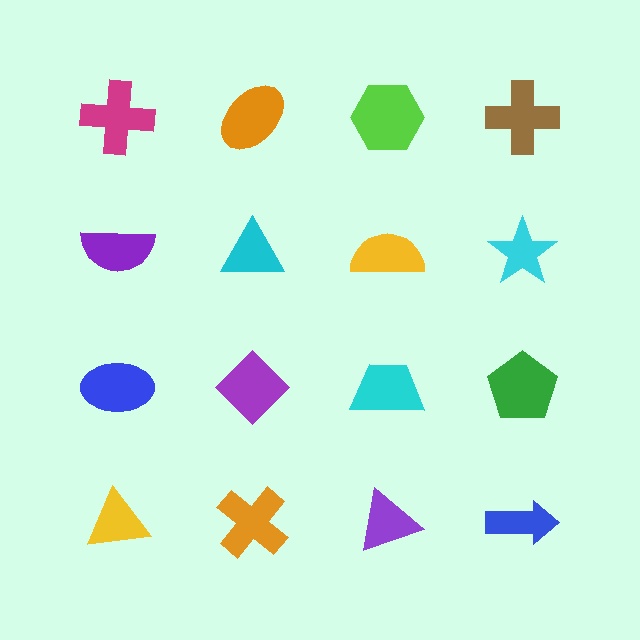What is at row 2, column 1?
A purple semicircle.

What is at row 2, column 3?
A yellow semicircle.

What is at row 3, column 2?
A purple diamond.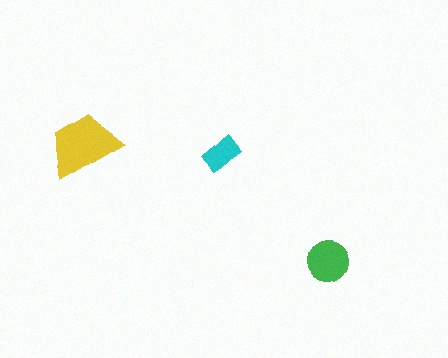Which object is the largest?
The yellow trapezoid.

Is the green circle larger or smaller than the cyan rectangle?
Larger.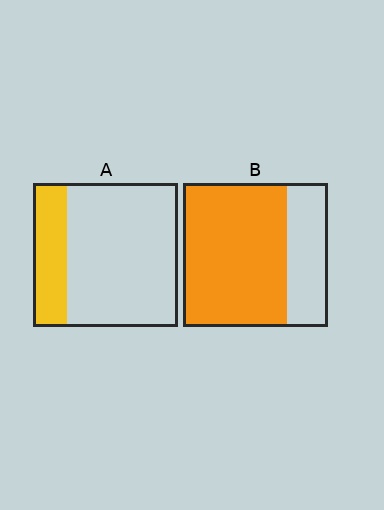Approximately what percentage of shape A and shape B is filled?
A is approximately 25% and B is approximately 70%.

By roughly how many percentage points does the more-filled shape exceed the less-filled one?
By roughly 50 percentage points (B over A).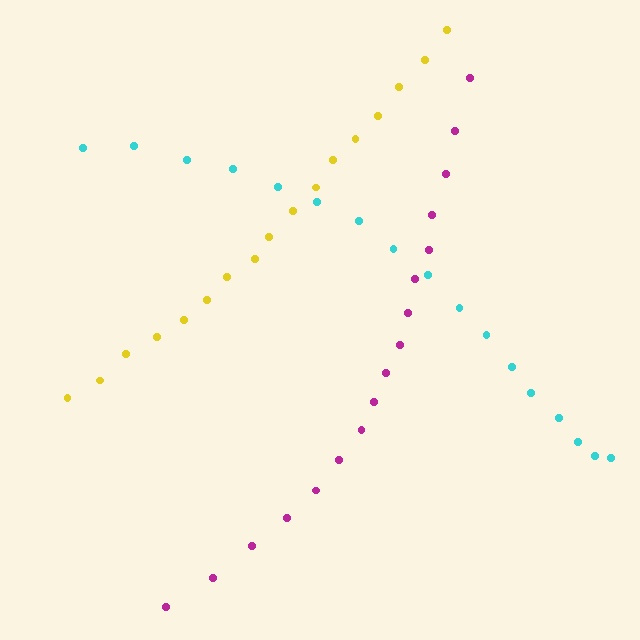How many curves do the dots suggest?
There are 3 distinct paths.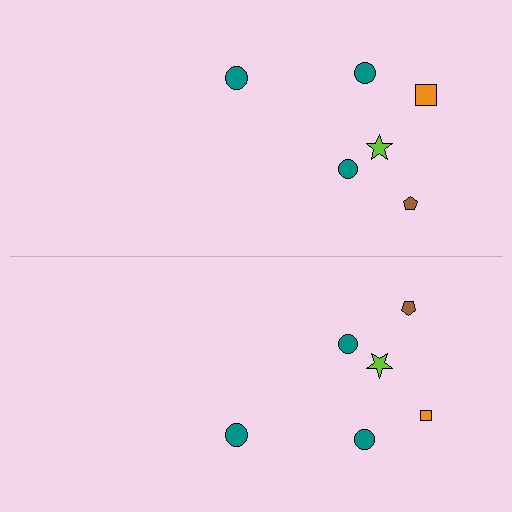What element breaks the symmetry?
The orange square on the bottom side has a different size than its mirror counterpart.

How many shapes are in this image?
There are 12 shapes in this image.